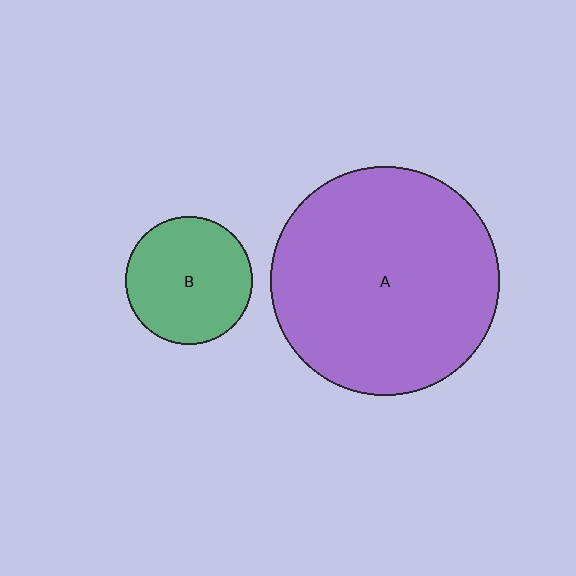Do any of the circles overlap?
No, none of the circles overlap.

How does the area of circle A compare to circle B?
Approximately 3.2 times.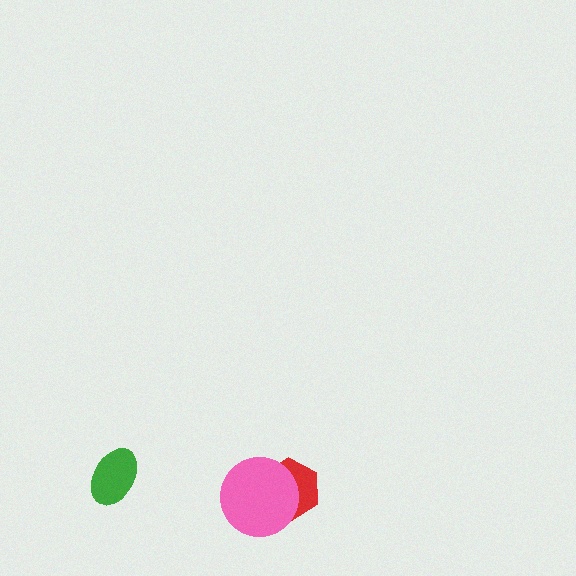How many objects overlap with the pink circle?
1 object overlaps with the pink circle.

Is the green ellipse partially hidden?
No, no other shape covers it.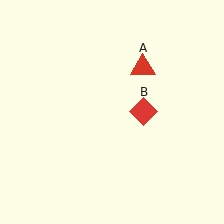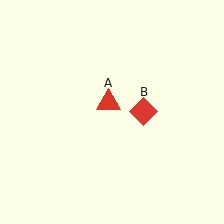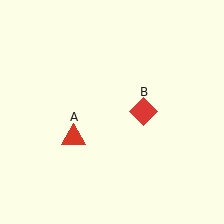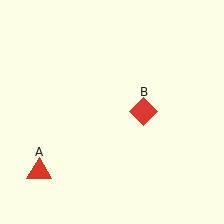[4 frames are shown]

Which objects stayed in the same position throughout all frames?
Red diamond (object B) remained stationary.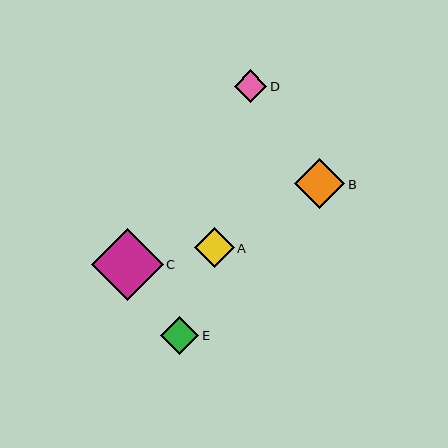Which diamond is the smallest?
Diamond D is the smallest with a size of approximately 32 pixels.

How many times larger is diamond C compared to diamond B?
Diamond C is approximately 1.4 times the size of diamond B.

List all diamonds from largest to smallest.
From largest to smallest: C, B, A, E, D.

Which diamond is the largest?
Diamond C is the largest with a size of approximately 72 pixels.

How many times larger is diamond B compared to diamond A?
Diamond B is approximately 1.3 times the size of diamond A.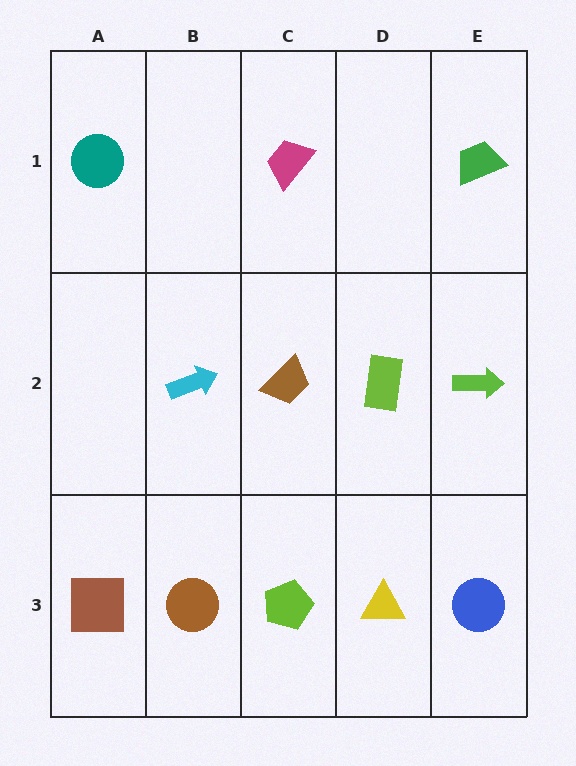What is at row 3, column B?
A brown circle.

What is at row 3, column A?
A brown square.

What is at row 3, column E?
A blue circle.